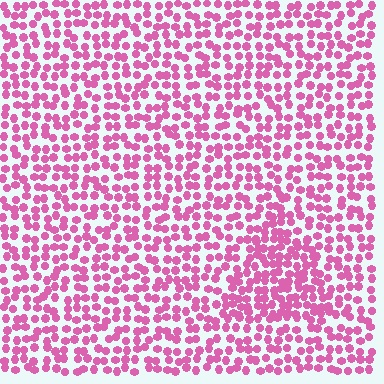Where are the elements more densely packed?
The elements are more densely packed inside the triangle boundary.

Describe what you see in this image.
The image contains small pink elements arranged at two different densities. A triangle-shaped region is visible where the elements are more densely packed than the surrounding area.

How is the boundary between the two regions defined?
The boundary is defined by a change in element density (approximately 1.5x ratio). All elements are the same color, size, and shape.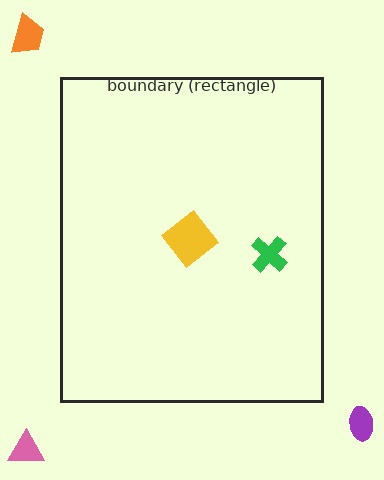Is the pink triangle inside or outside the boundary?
Outside.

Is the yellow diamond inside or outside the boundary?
Inside.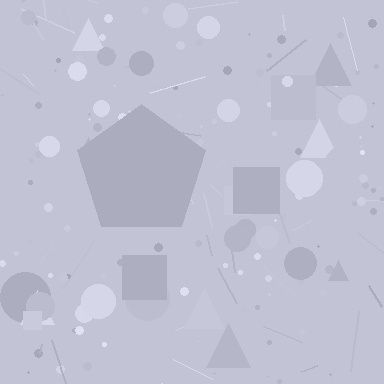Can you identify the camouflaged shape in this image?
The camouflaged shape is a pentagon.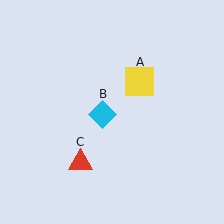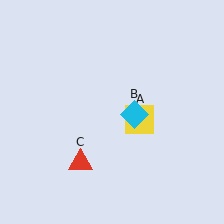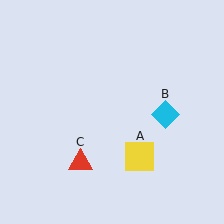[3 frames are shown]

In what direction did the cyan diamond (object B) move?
The cyan diamond (object B) moved right.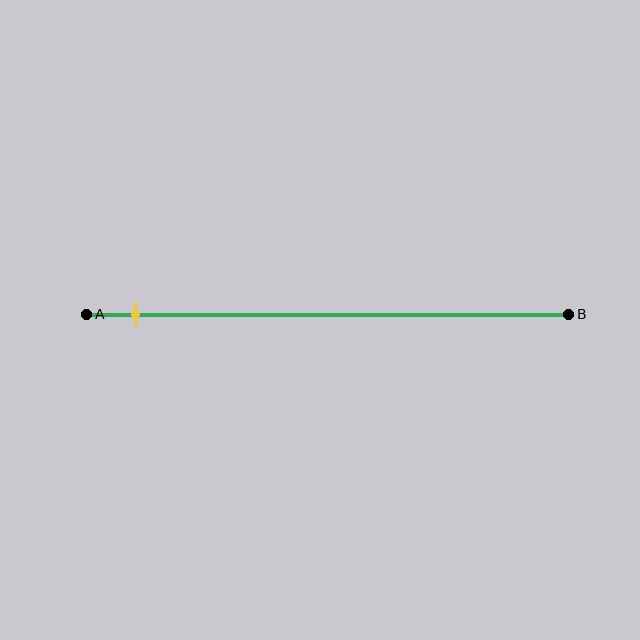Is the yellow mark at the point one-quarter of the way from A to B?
No, the mark is at about 10% from A, not at the 25% one-quarter point.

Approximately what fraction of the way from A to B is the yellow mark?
The yellow mark is approximately 10% of the way from A to B.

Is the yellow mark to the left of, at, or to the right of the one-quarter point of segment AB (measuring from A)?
The yellow mark is to the left of the one-quarter point of segment AB.